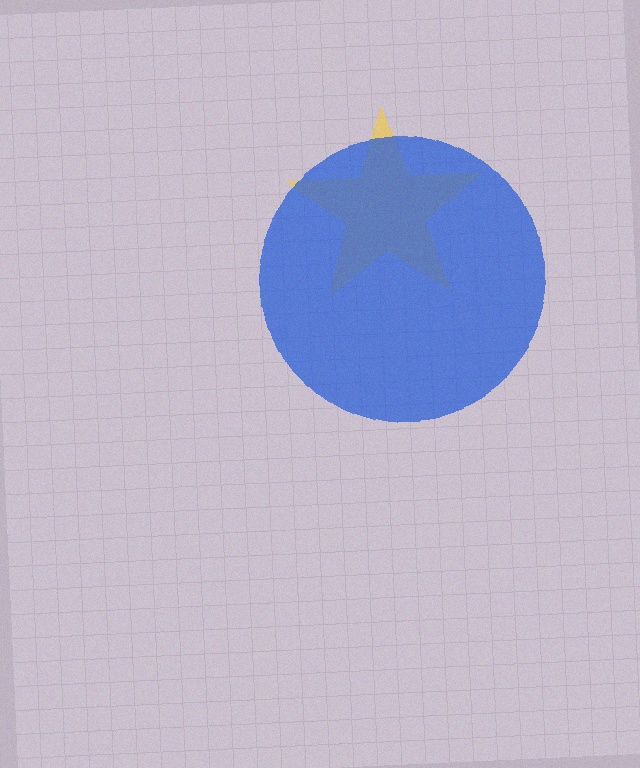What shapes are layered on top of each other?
The layered shapes are: a yellow star, a blue circle.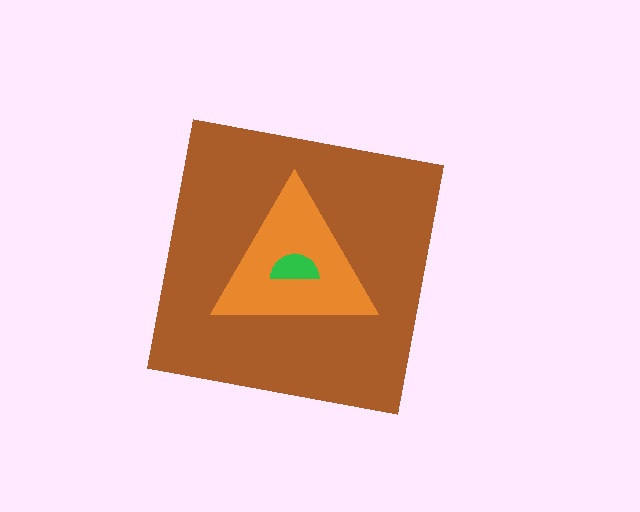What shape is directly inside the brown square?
The orange triangle.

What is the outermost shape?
The brown square.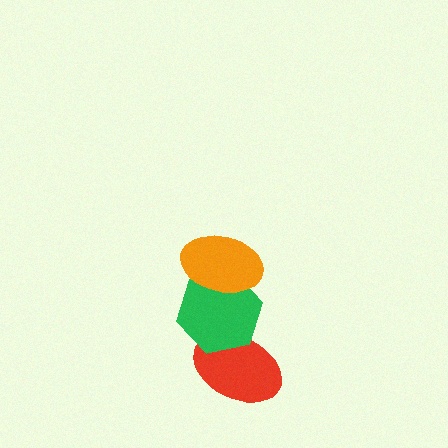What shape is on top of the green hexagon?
The orange ellipse is on top of the green hexagon.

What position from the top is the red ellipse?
The red ellipse is 3rd from the top.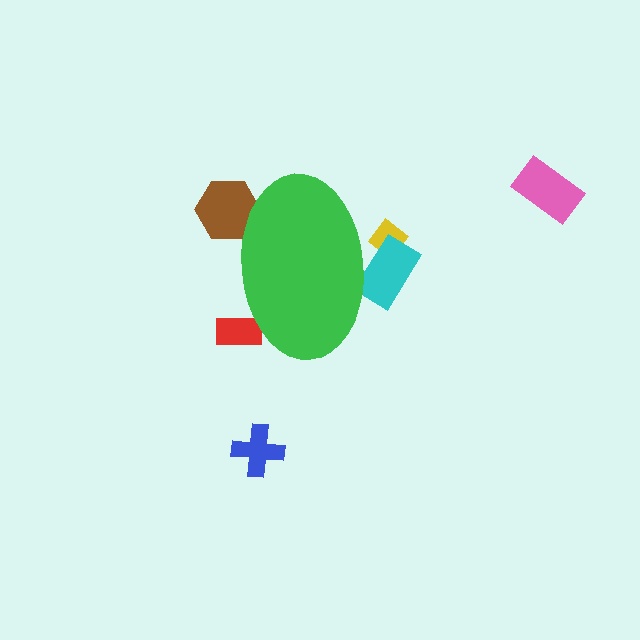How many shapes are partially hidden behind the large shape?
4 shapes are partially hidden.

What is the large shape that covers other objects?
A green ellipse.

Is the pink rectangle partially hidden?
No, the pink rectangle is fully visible.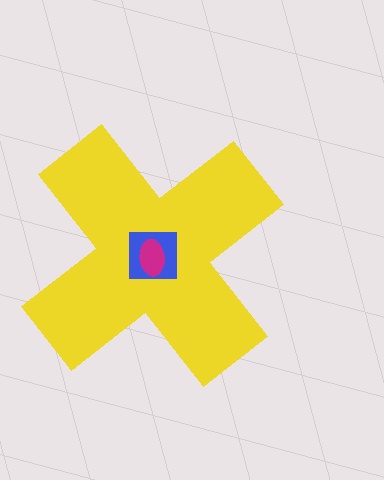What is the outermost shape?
The yellow cross.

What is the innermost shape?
The magenta ellipse.